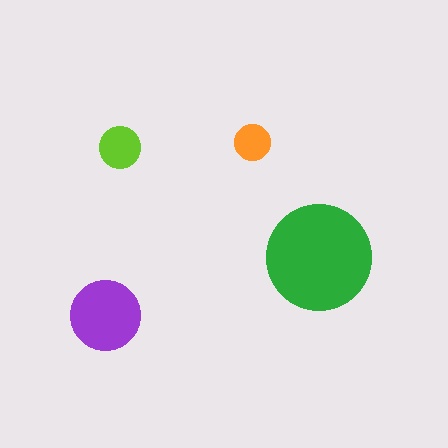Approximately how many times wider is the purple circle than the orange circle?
About 2 times wider.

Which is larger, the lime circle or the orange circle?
The lime one.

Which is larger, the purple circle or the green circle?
The green one.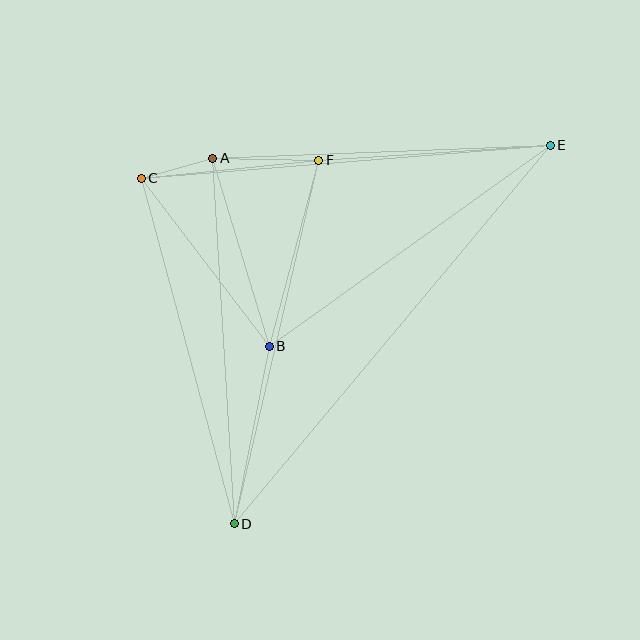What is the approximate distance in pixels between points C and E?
The distance between C and E is approximately 410 pixels.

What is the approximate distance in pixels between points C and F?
The distance between C and F is approximately 179 pixels.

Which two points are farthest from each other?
Points D and E are farthest from each other.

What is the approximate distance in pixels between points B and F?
The distance between B and F is approximately 193 pixels.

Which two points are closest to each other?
Points A and C are closest to each other.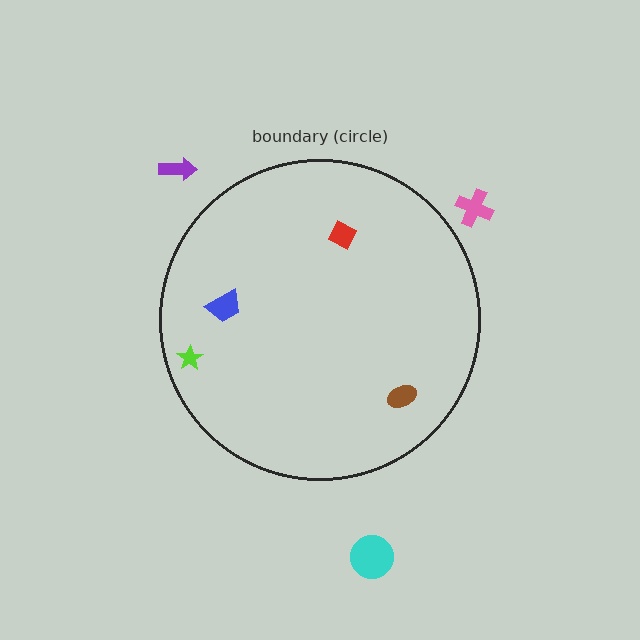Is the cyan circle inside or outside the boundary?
Outside.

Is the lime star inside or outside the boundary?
Inside.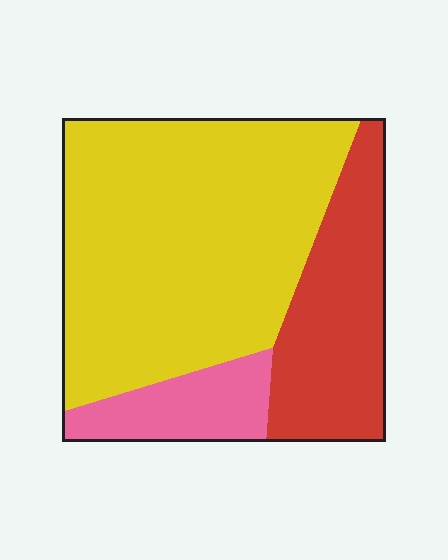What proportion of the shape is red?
Red takes up about one quarter (1/4) of the shape.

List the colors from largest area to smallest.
From largest to smallest: yellow, red, pink.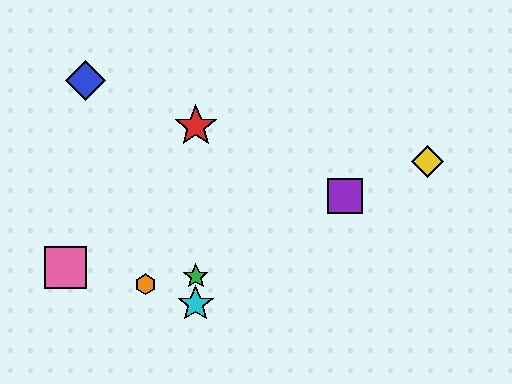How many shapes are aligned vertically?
3 shapes (the red star, the green star, the cyan star) are aligned vertically.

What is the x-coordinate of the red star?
The red star is at x≈196.